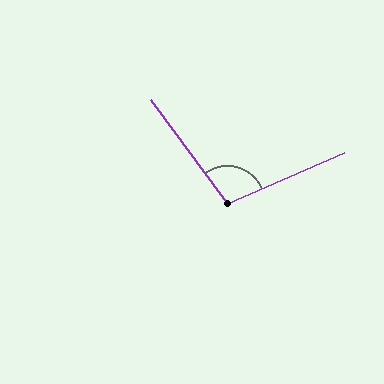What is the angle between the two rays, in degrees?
Approximately 103 degrees.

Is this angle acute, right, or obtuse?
It is obtuse.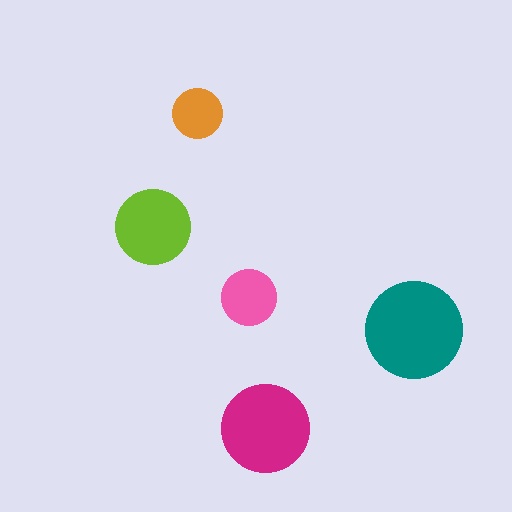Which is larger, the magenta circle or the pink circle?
The magenta one.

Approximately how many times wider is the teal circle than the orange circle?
About 2 times wider.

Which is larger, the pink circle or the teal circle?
The teal one.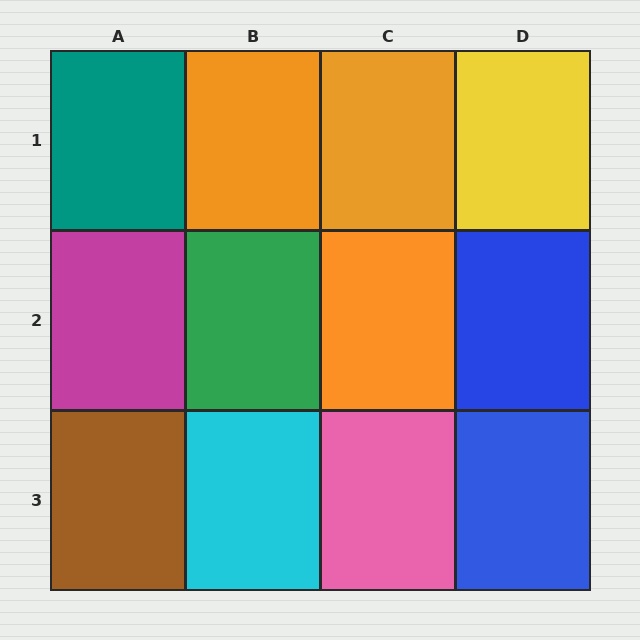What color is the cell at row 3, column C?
Pink.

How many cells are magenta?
1 cell is magenta.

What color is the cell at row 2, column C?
Orange.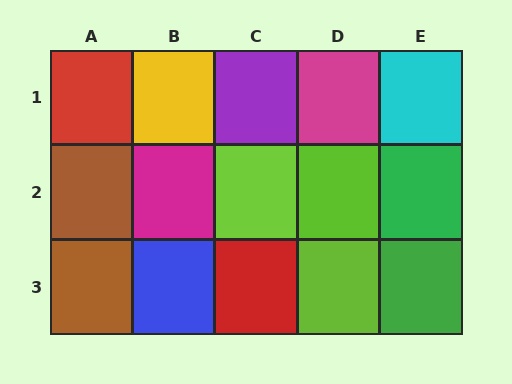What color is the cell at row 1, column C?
Purple.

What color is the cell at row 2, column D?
Lime.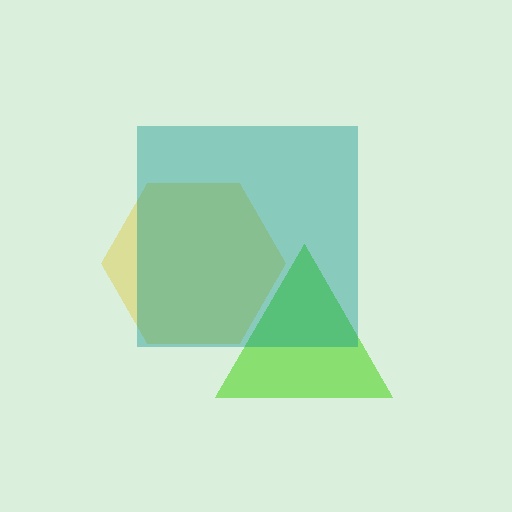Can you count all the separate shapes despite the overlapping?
Yes, there are 3 separate shapes.